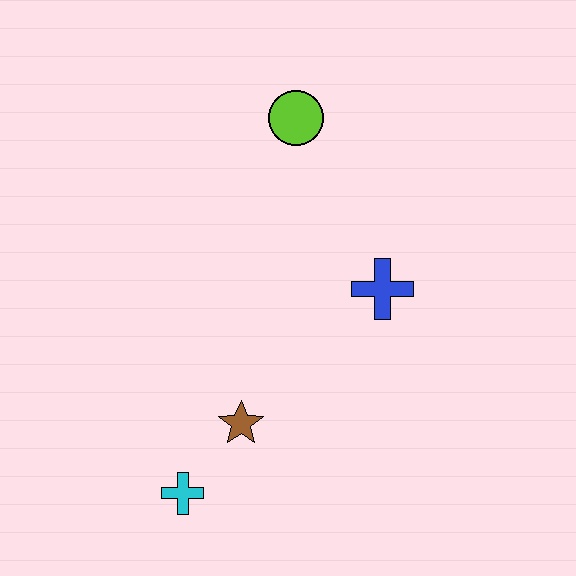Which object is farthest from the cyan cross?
The lime circle is farthest from the cyan cross.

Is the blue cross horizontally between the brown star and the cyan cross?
No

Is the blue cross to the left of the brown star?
No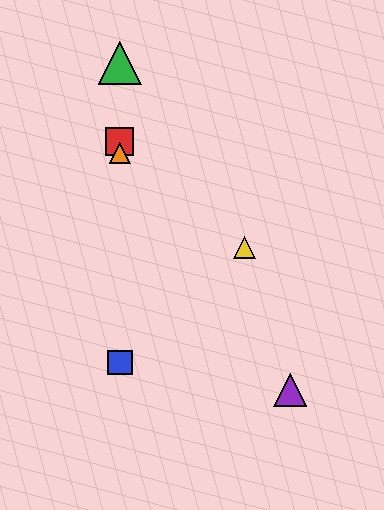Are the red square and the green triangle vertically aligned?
Yes, both are at x≈120.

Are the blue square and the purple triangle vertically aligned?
No, the blue square is at x≈120 and the purple triangle is at x≈290.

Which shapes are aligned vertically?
The red square, the blue square, the green triangle, the orange triangle are aligned vertically.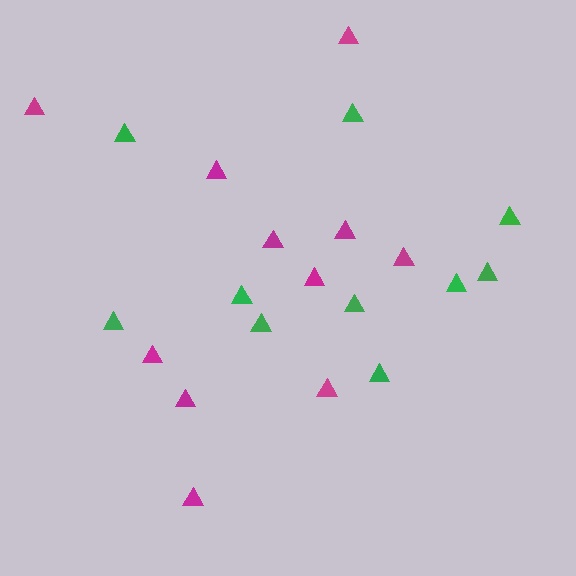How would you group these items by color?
There are 2 groups: one group of green triangles (10) and one group of magenta triangles (11).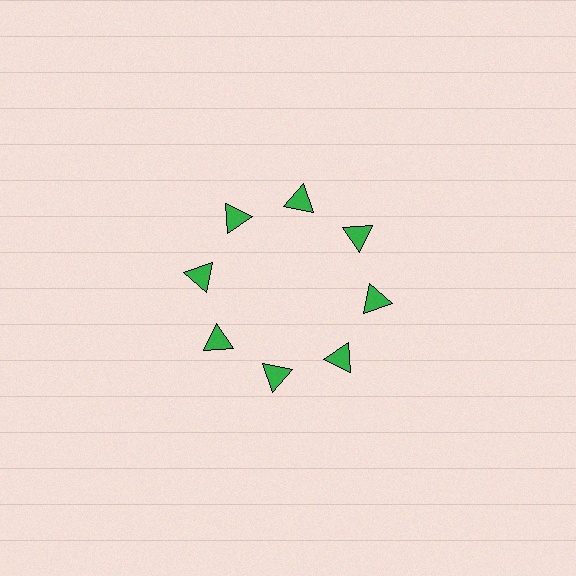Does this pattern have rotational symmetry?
Yes, this pattern has 8-fold rotational symmetry. It looks the same after rotating 45 degrees around the center.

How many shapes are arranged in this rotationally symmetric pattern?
There are 8 shapes, arranged in 8 groups of 1.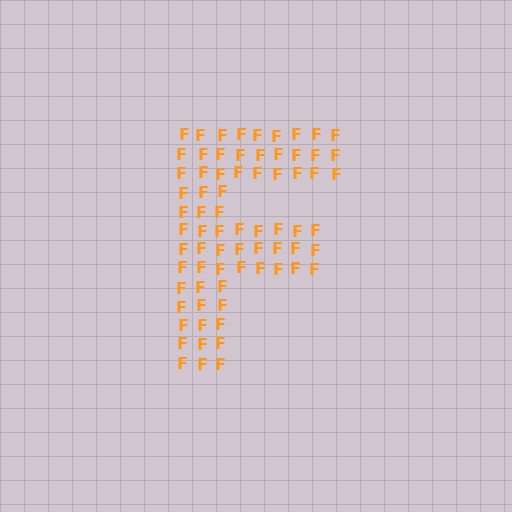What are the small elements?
The small elements are letter F's.